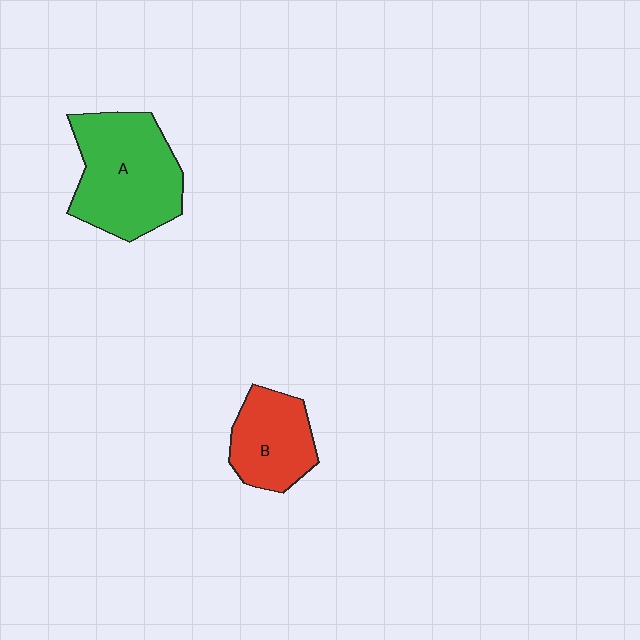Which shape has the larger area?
Shape A (green).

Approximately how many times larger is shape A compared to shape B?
Approximately 1.6 times.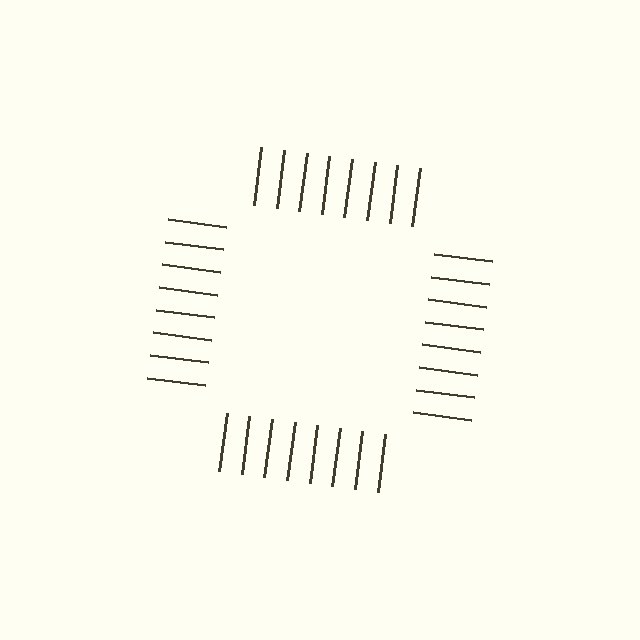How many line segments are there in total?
32 — 8 along each of the 4 edges.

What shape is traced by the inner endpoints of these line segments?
An illusory square — the line segments terminate on its edges but no continuous stroke is drawn.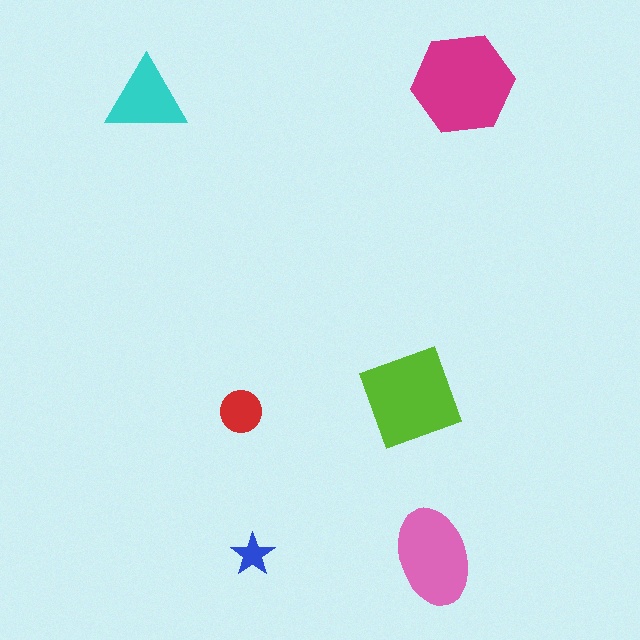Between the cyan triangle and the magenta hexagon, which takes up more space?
The magenta hexagon.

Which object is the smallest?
The blue star.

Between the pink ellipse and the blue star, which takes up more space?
The pink ellipse.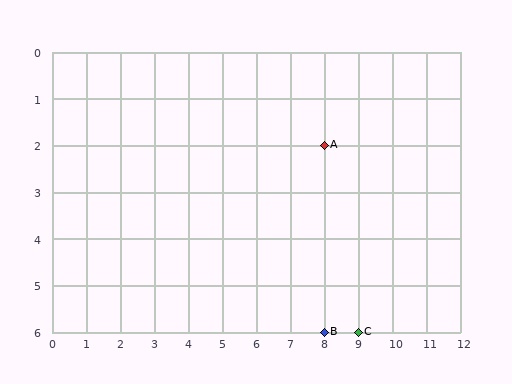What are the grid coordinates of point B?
Point B is at grid coordinates (8, 6).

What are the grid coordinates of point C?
Point C is at grid coordinates (9, 6).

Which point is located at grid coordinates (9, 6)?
Point C is at (9, 6).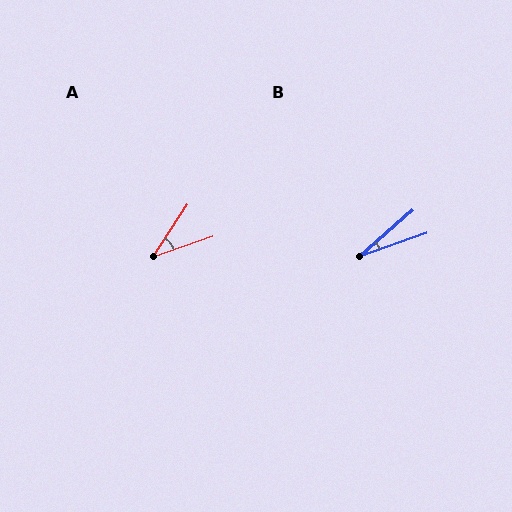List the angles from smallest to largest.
B (21°), A (37°).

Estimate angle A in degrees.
Approximately 37 degrees.